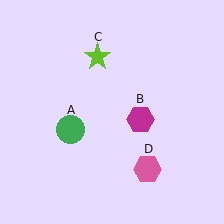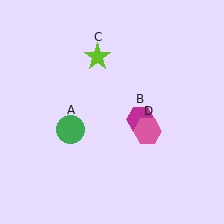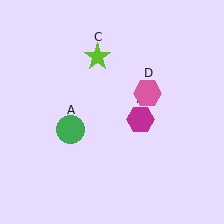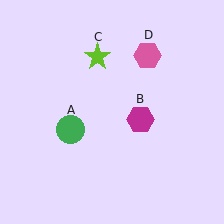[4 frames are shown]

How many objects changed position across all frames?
1 object changed position: pink hexagon (object D).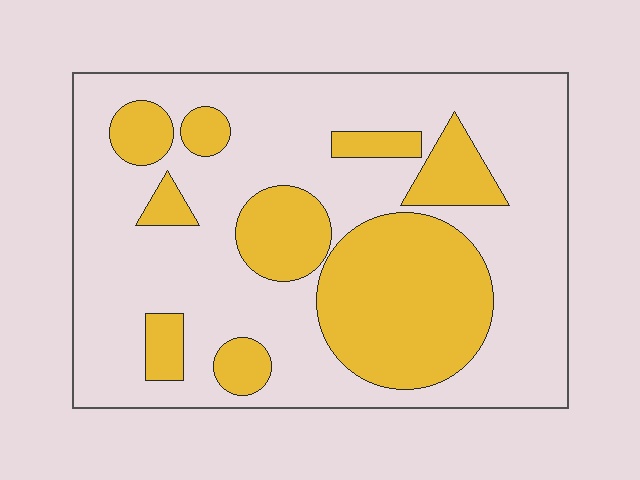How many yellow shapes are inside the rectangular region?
9.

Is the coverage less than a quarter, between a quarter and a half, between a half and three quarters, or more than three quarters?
Between a quarter and a half.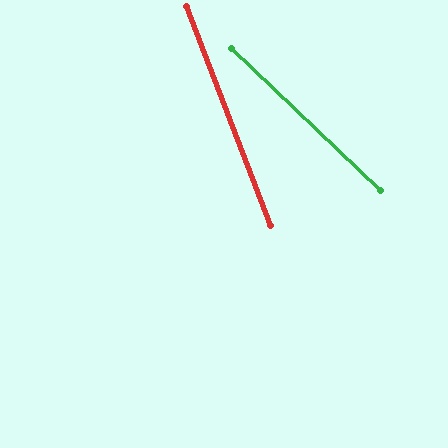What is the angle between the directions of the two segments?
Approximately 25 degrees.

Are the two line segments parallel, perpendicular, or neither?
Neither parallel nor perpendicular — they differ by about 25°.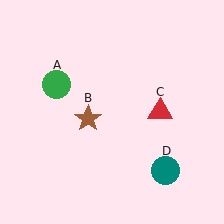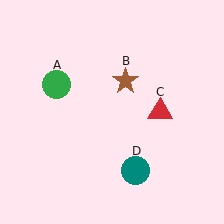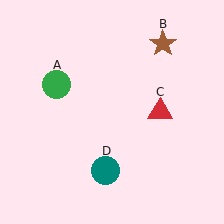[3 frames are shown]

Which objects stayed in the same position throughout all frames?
Green circle (object A) and red triangle (object C) remained stationary.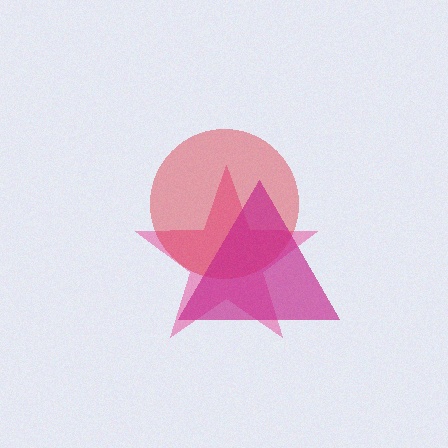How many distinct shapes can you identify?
There are 3 distinct shapes: a pink star, a red circle, a magenta triangle.